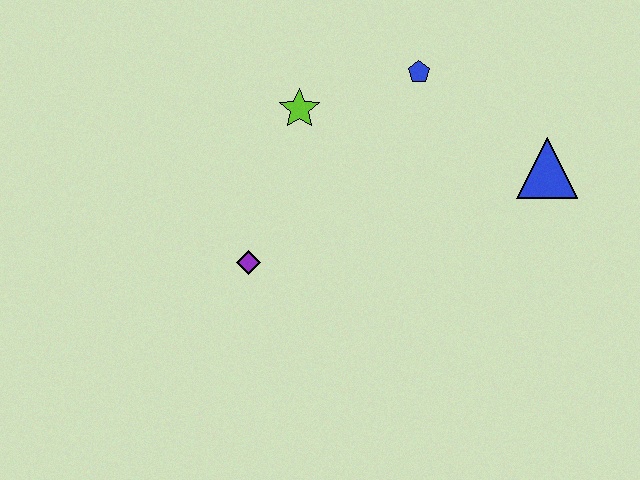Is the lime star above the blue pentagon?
No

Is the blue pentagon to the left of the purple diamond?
No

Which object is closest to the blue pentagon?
The lime star is closest to the blue pentagon.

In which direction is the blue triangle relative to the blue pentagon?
The blue triangle is to the right of the blue pentagon.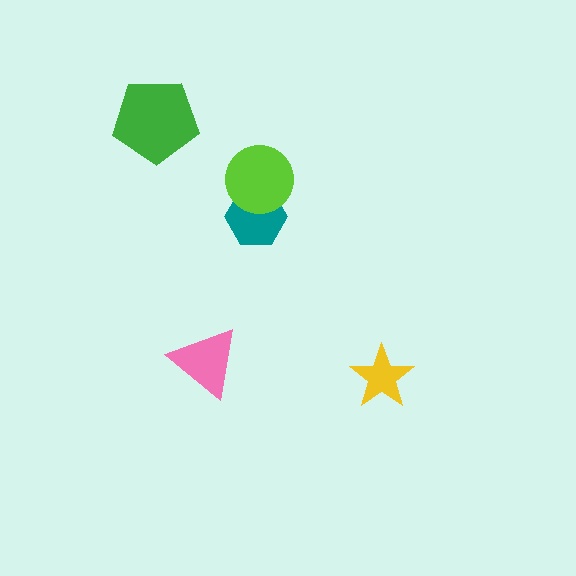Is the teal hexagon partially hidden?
Yes, it is partially covered by another shape.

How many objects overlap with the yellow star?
0 objects overlap with the yellow star.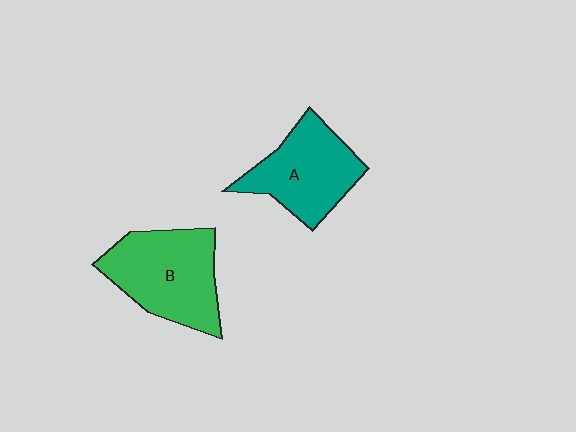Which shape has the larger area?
Shape B (green).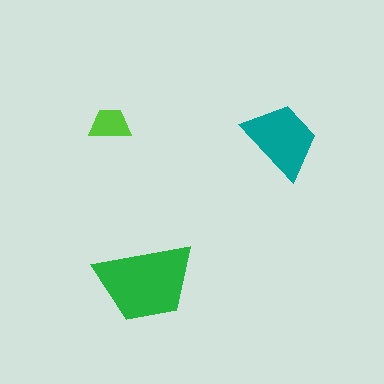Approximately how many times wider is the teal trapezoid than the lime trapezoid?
About 2 times wider.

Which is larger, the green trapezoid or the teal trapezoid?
The green one.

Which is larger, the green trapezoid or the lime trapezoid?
The green one.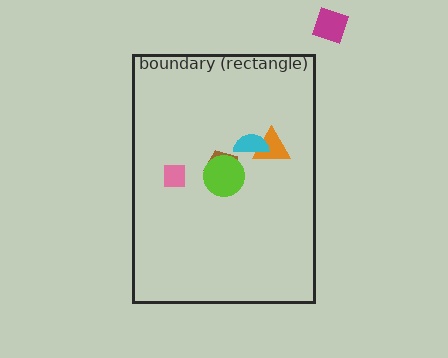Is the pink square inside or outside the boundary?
Inside.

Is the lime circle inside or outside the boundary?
Inside.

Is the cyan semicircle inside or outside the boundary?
Inside.